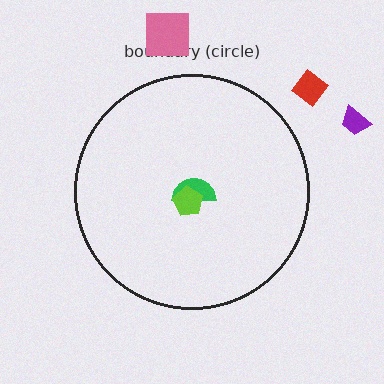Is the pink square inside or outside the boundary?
Outside.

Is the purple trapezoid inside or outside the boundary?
Outside.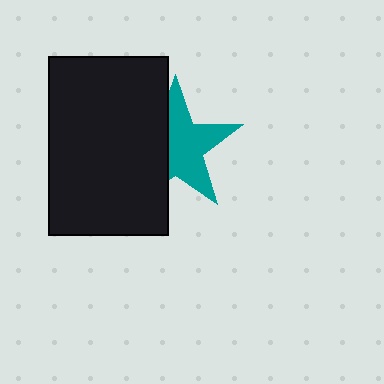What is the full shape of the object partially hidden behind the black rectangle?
The partially hidden object is a teal star.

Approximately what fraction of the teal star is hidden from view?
Roughly 41% of the teal star is hidden behind the black rectangle.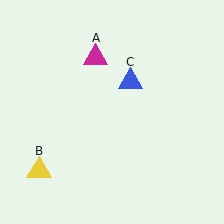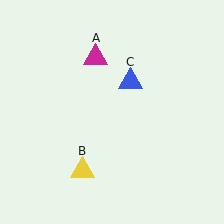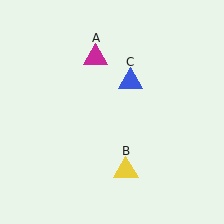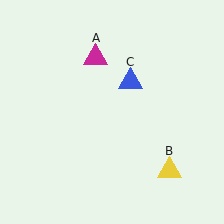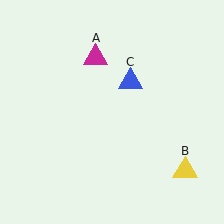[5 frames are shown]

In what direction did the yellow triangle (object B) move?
The yellow triangle (object B) moved right.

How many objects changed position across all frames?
1 object changed position: yellow triangle (object B).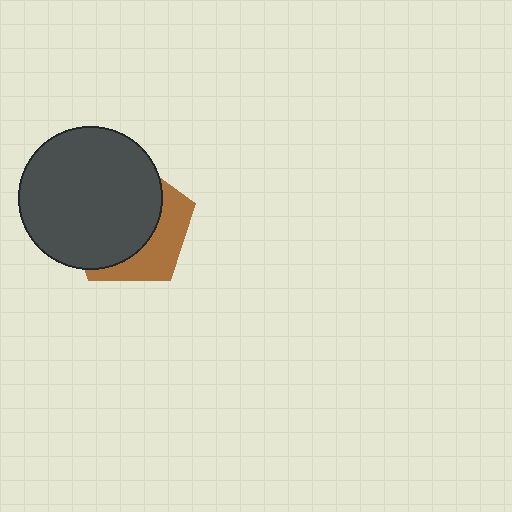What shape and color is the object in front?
The object in front is a dark gray circle.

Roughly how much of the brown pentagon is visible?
A small part of it is visible (roughly 34%).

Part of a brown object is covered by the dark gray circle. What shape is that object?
It is a pentagon.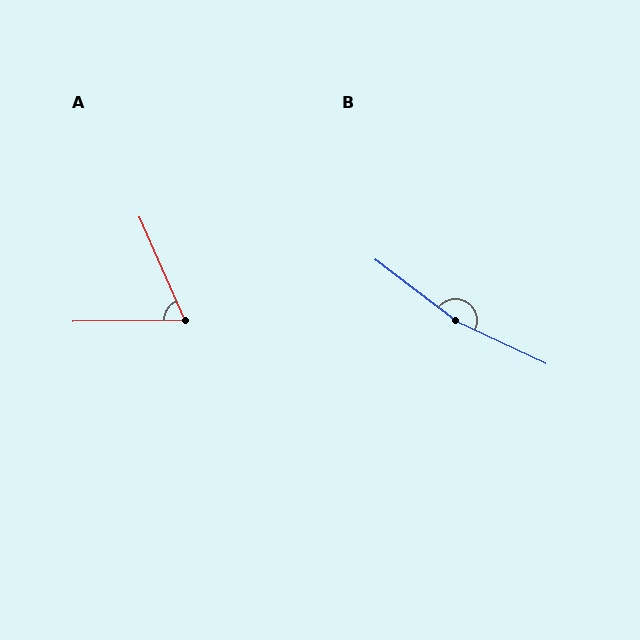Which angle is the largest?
B, at approximately 168 degrees.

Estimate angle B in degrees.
Approximately 168 degrees.